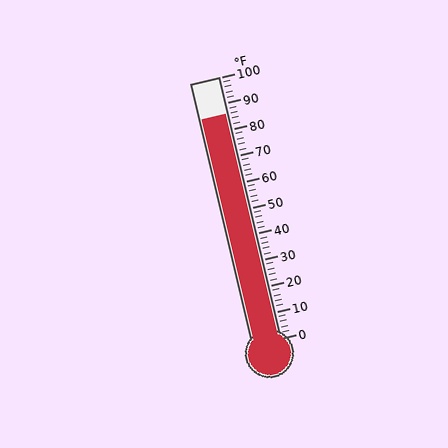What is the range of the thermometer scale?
The thermometer scale ranges from 0°F to 100°F.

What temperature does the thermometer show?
The thermometer shows approximately 86°F.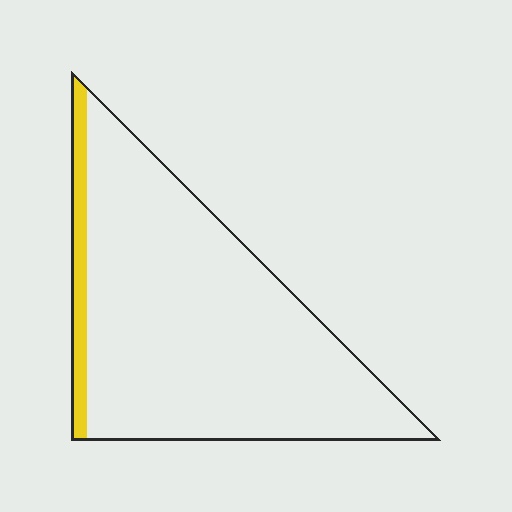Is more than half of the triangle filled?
No.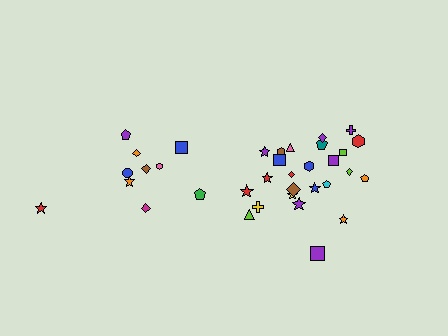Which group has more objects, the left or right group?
The right group.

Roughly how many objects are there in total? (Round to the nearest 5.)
Roughly 35 objects in total.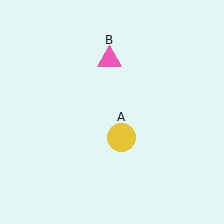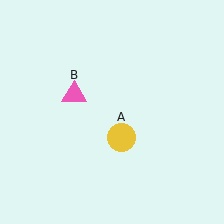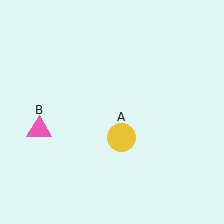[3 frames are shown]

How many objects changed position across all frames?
1 object changed position: pink triangle (object B).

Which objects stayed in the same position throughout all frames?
Yellow circle (object A) remained stationary.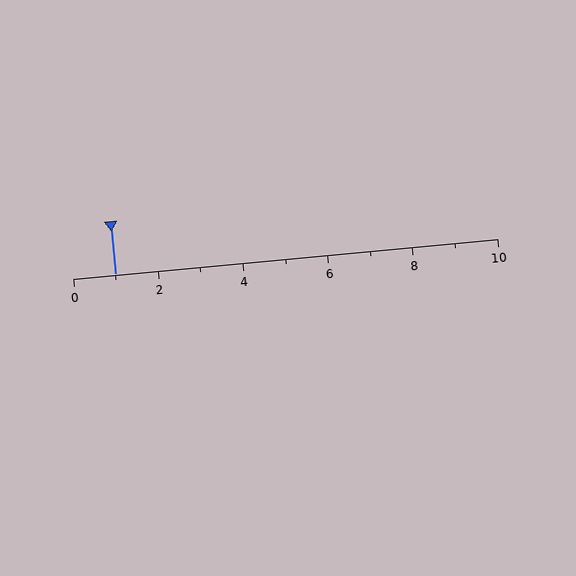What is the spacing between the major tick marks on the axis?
The major ticks are spaced 2 apart.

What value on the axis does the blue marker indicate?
The marker indicates approximately 1.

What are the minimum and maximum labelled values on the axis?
The axis runs from 0 to 10.